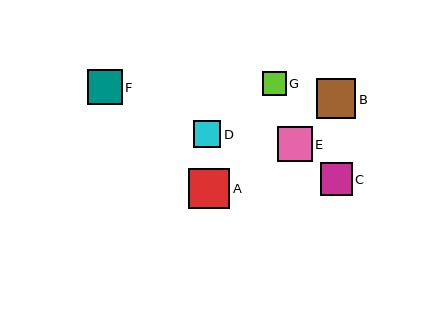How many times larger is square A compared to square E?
Square A is approximately 1.2 times the size of square E.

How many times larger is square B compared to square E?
Square B is approximately 1.1 times the size of square E.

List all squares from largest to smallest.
From largest to smallest: A, B, E, F, C, D, G.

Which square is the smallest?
Square G is the smallest with a size of approximately 24 pixels.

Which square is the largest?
Square A is the largest with a size of approximately 41 pixels.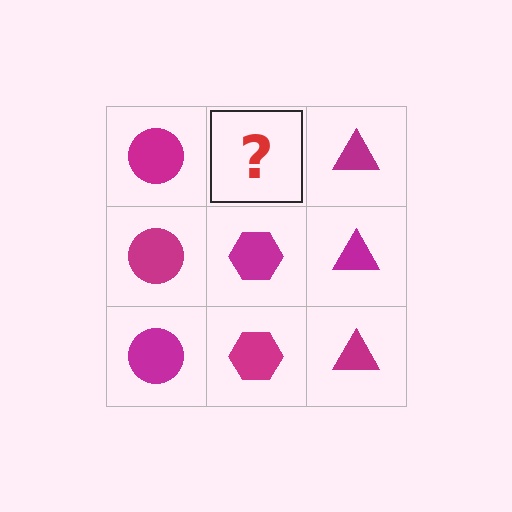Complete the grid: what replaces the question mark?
The question mark should be replaced with a magenta hexagon.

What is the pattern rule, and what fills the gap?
The rule is that each column has a consistent shape. The gap should be filled with a magenta hexagon.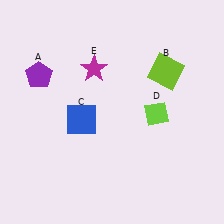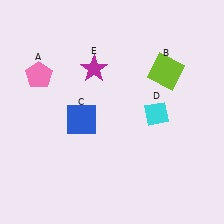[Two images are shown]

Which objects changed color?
A changed from purple to pink. D changed from lime to cyan.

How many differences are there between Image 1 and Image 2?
There are 2 differences between the two images.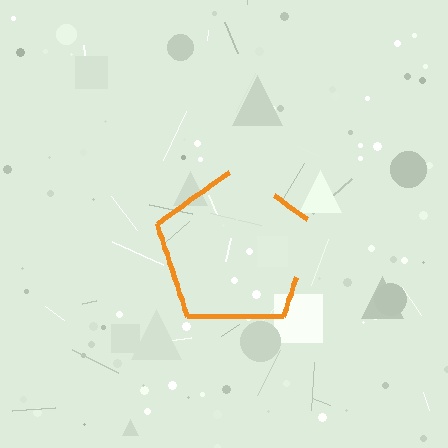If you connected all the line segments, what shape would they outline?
They would outline a pentagon.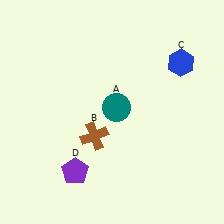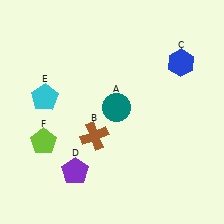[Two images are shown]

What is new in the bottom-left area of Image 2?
A lime pentagon (F) was added in the bottom-left area of Image 2.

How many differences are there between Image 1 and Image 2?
There are 2 differences between the two images.